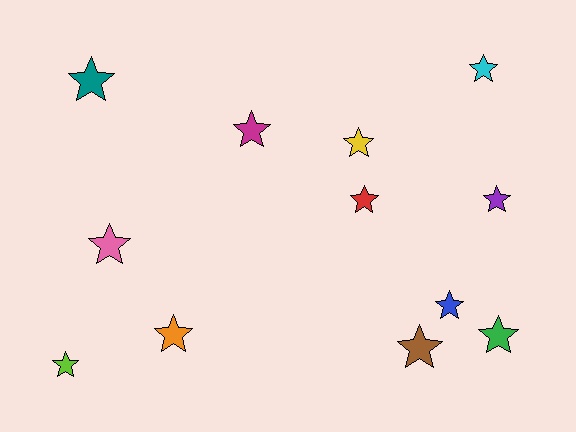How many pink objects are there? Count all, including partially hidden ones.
There is 1 pink object.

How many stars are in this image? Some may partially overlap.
There are 12 stars.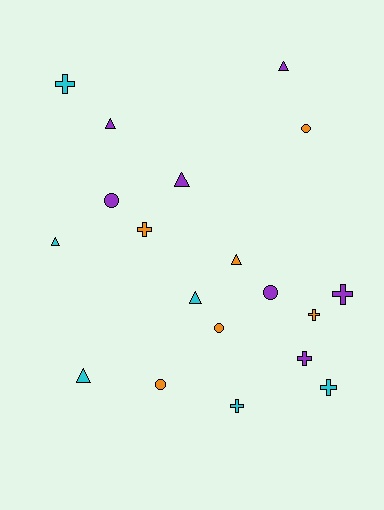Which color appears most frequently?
Purple, with 7 objects.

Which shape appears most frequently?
Cross, with 7 objects.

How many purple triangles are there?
There are 3 purple triangles.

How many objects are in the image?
There are 19 objects.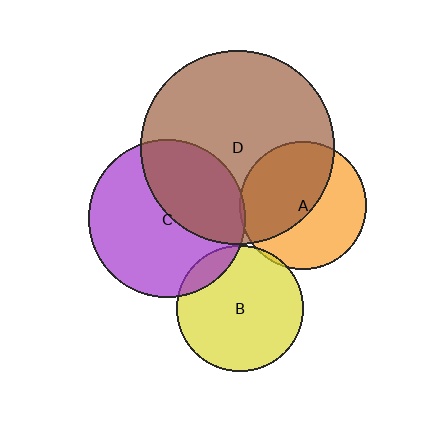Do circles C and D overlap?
Yes.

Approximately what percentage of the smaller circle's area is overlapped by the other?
Approximately 40%.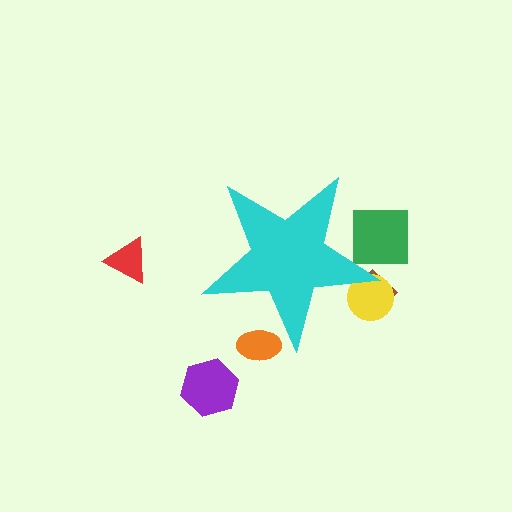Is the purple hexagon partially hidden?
No, the purple hexagon is fully visible.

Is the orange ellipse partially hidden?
Yes, the orange ellipse is partially hidden behind the cyan star.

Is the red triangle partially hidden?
No, the red triangle is fully visible.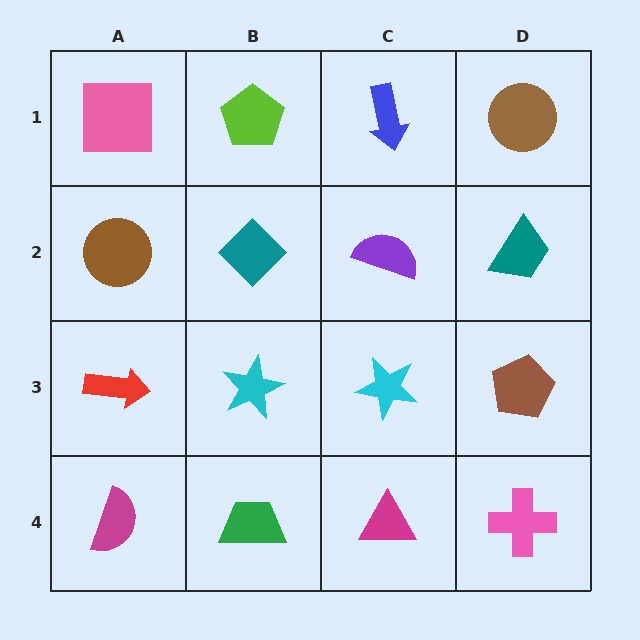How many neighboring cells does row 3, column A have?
3.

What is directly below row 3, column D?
A pink cross.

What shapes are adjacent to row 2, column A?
A pink square (row 1, column A), a red arrow (row 3, column A), a teal diamond (row 2, column B).